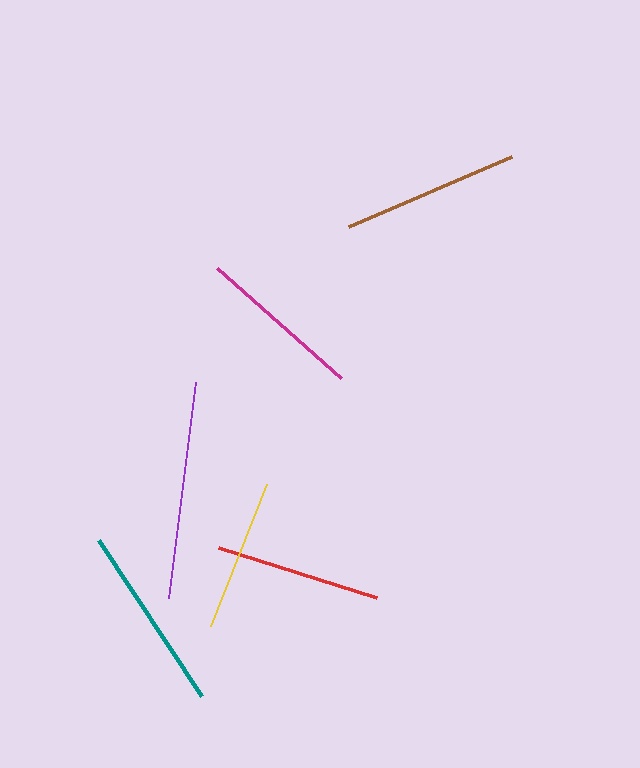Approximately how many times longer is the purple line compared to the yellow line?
The purple line is approximately 1.4 times the length of the yellow line.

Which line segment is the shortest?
The yellow line is the shortest at approximately 153 pixels.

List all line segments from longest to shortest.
From longest to shortest: purple, teal, brown, red, magenta, yellow.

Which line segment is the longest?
The purple line is the longest at approximately 218 pixels.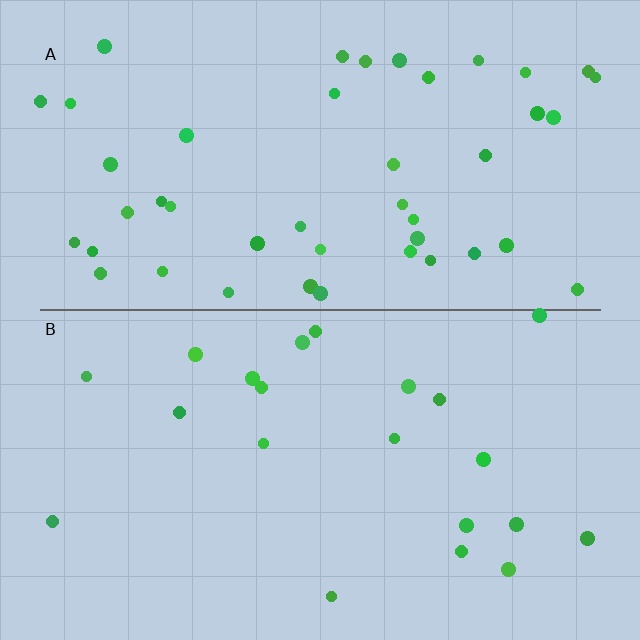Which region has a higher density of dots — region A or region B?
A (the top).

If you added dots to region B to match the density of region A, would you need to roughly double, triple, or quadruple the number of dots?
Approximately double.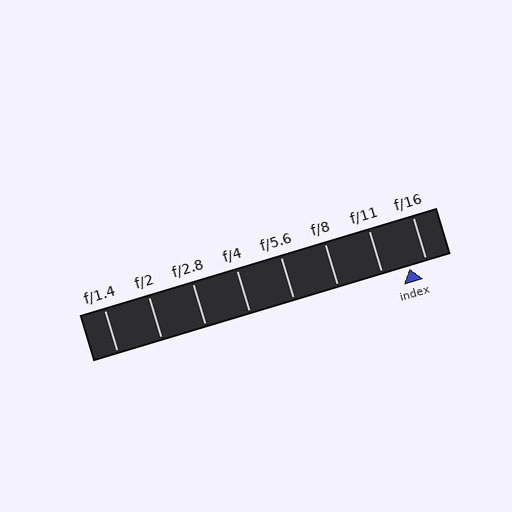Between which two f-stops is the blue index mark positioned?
The index mark is between f/11 and f/16.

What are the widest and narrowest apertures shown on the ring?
The widest aperture shown is f/1.4 and the narrowest is f/16.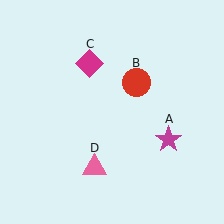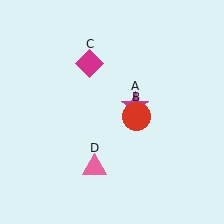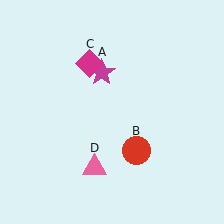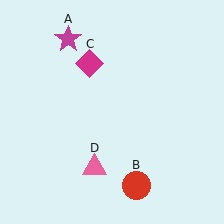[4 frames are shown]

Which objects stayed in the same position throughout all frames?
Magenta diamond (object C) and pink triangle (object D) remained stationary.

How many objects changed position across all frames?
2 objects changed position: magenta star (object A), red circle (object B).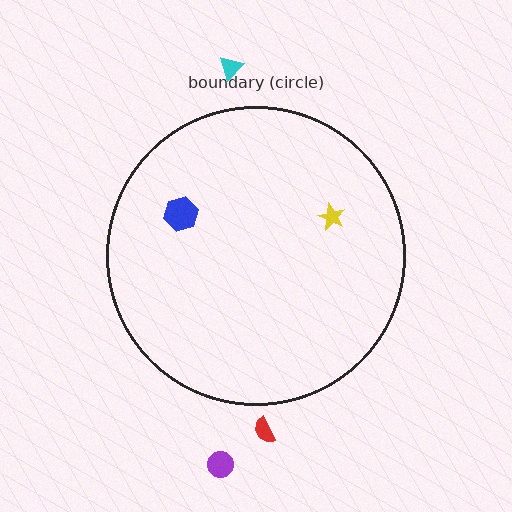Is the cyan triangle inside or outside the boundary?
Outside.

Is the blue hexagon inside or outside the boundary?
Inside.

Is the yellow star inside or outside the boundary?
Inside.